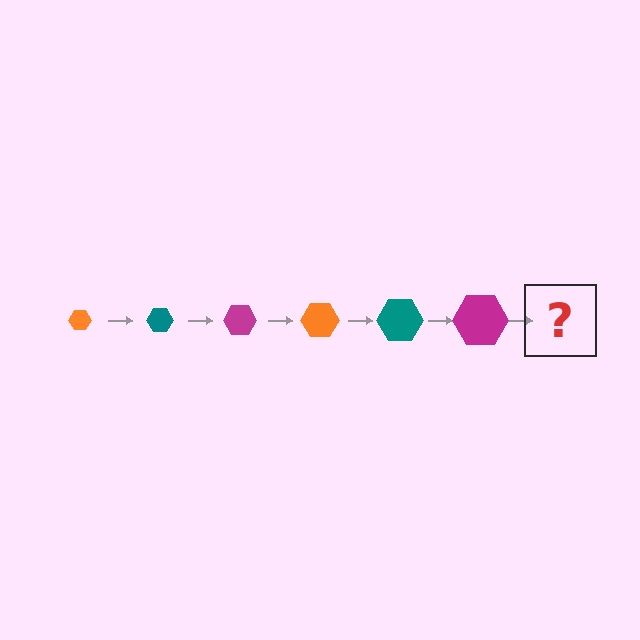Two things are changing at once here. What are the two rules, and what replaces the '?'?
The two rules are that the hexagon grows larger each step and the color cycles through orange, teal, and magenta. The '?' should be an orange hexagon, larger than the previous one.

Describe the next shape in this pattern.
It should be an orange hexagon, larger than the previous one.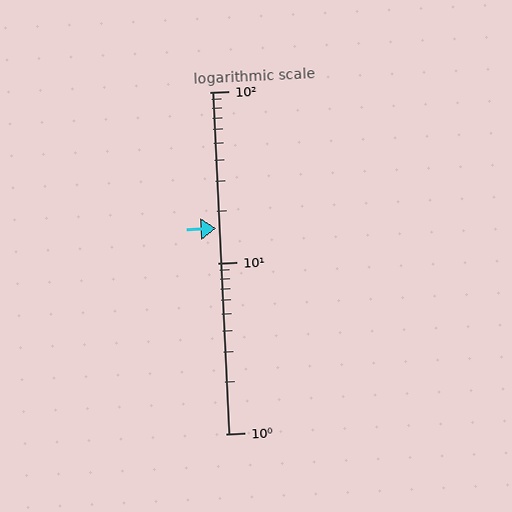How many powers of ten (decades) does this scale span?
The scale spans 2 decades, from 1 to 100.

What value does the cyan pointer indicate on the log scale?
The pointer indicates approximately 16.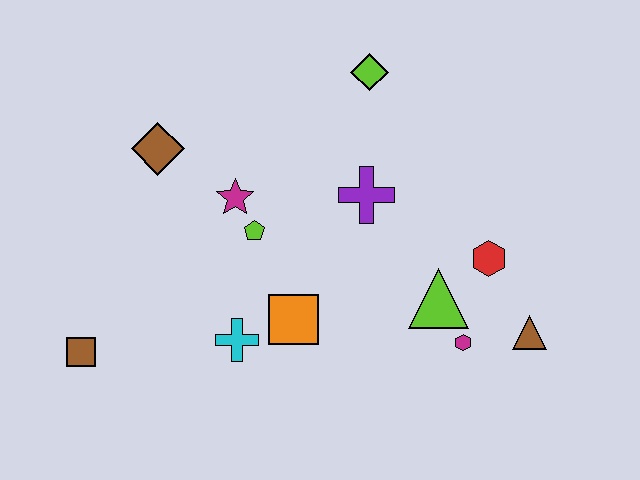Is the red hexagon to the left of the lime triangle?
No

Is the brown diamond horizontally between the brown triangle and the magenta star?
No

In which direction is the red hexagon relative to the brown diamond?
The red hexagon is to the right of the brown diamond.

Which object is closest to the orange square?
The cyan cross is closest to the orange square.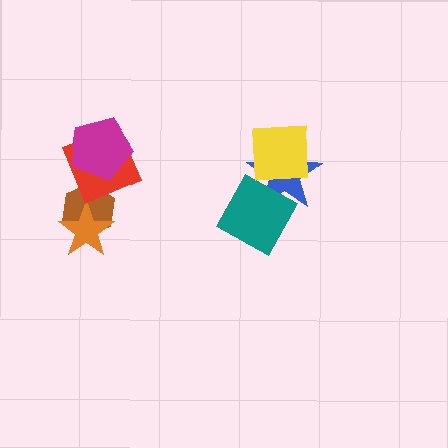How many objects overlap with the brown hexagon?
2 objects overlap with the brown hexagon.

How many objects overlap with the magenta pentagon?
1 object overlaps with the magenta pentagon.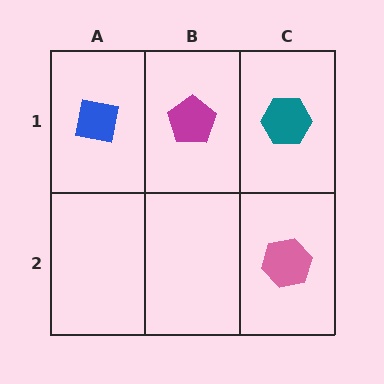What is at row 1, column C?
A teal hexagon.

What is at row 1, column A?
A blue square.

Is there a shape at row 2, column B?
No, that cell is empty.